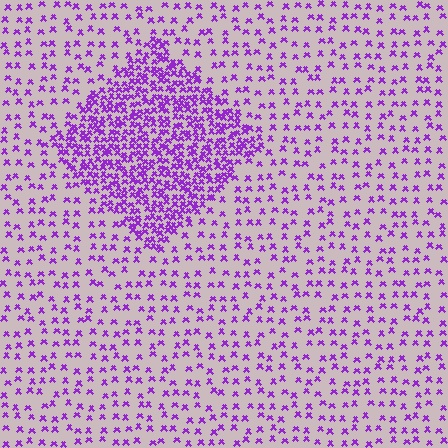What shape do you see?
I see a diamond.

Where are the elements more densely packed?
The elements are more densely packed inside the diamond boundary.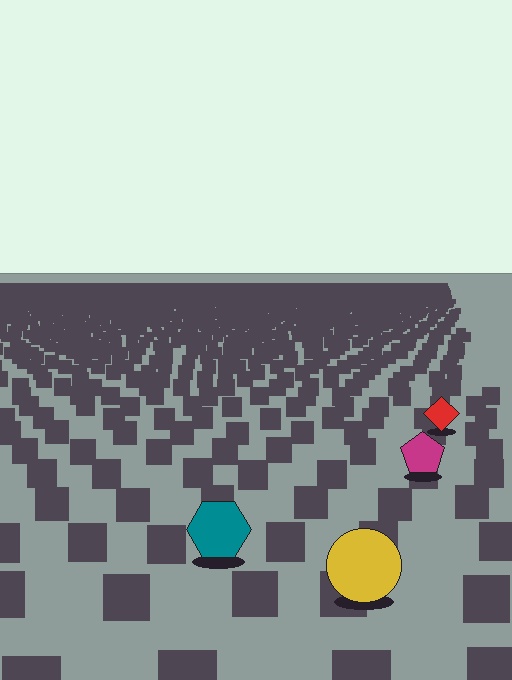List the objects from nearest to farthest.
From nearest to farthest: the yellow circle, the teal hexagon, the magenta pentagon, the red diamond.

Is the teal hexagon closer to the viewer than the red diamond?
Yes. The teal hexagon is closer — you can tell from the texture gradient: the ground texture is coarser near it.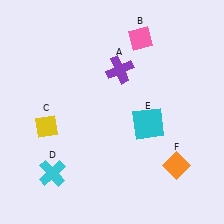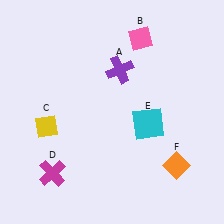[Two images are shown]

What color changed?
The cross (D) changed from cyan in Image 1 to magenta in Image 2.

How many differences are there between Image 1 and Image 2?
There is 1 difference between the two images.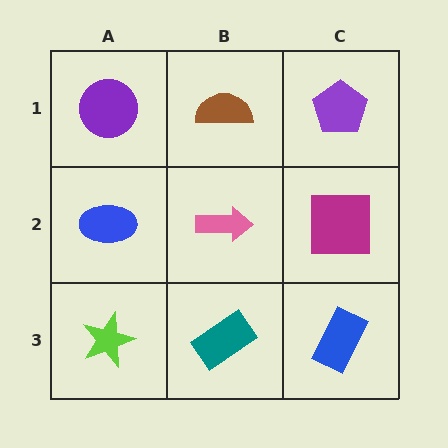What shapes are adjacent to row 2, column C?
A purple pentagon (row 1, column C), a blue rectangle (row 3, column C), a pink arrow (row 2, column B).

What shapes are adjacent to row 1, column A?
A blue ellipse (row 2, column A), a brown semicircle (row 1, column B).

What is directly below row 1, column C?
A magenta square.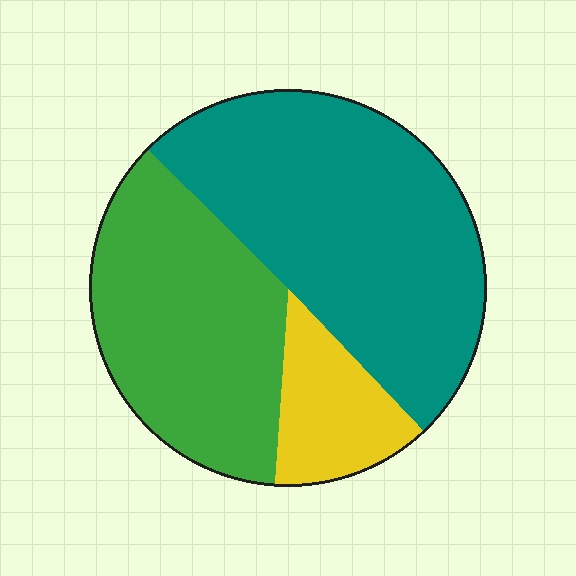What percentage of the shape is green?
Green takes up about three eighths (3/8) of the shape.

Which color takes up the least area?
Yellow, at roughly 15%.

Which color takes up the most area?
Teal, at roughly 50%.